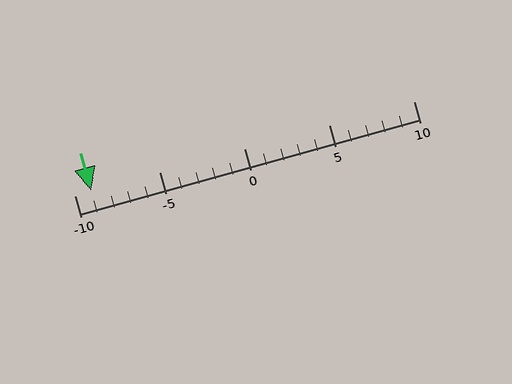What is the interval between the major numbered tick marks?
The major tick marks are spaced 5 units apart.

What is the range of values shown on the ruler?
The ruler shows values from -10 to 10.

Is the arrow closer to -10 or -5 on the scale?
The arrow is closer to -10.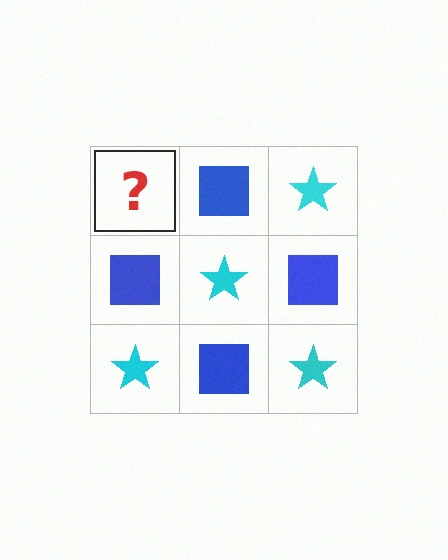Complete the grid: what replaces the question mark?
The question mark should be replaced with a cyan star.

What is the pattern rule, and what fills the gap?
The rule is that it alternates cyan star and blue square in a checkerboard pattern. The gap should be filled with a cyan star.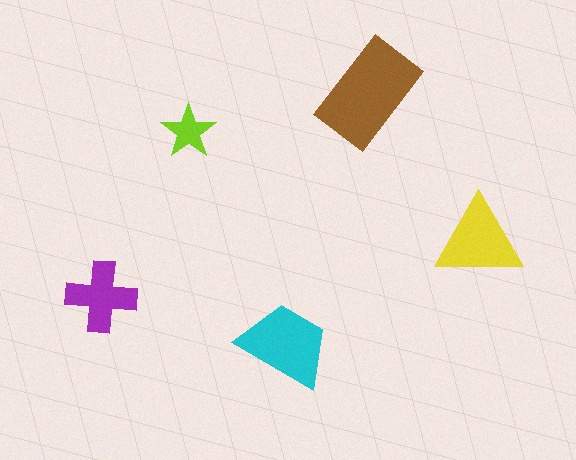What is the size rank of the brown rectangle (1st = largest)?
1st.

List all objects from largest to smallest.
The brown rectangle, the cyan trapezoid, the yellow triangle, the purple cross, the lime star.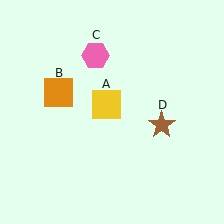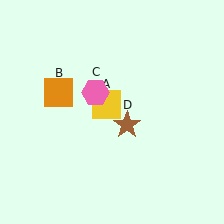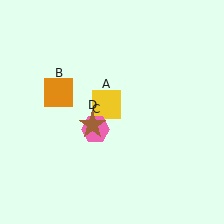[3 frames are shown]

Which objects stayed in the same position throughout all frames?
Yellow square (object A) and orange square (object B) remained stationary.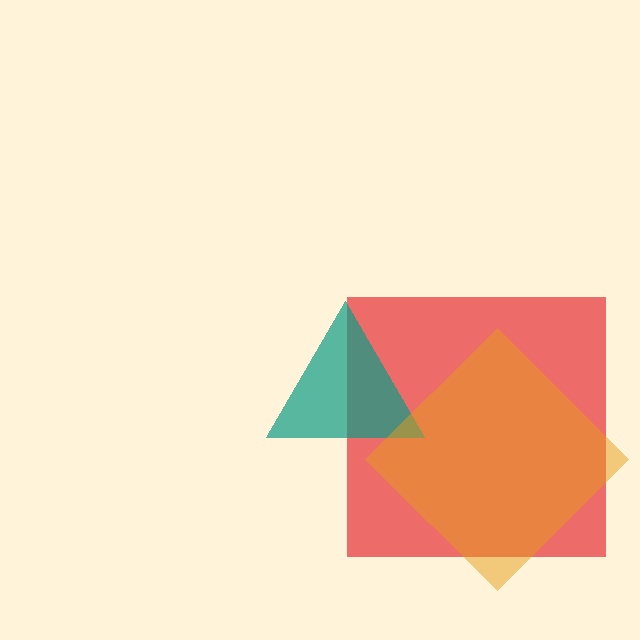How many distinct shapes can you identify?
There are 3 distinct shapes: a red square, a teal triangle, an orange diamond.